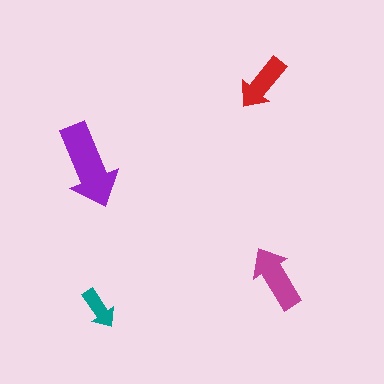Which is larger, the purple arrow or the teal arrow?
The purple one.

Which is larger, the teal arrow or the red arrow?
The red one.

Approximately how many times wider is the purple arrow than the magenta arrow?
About 1.5 times wider.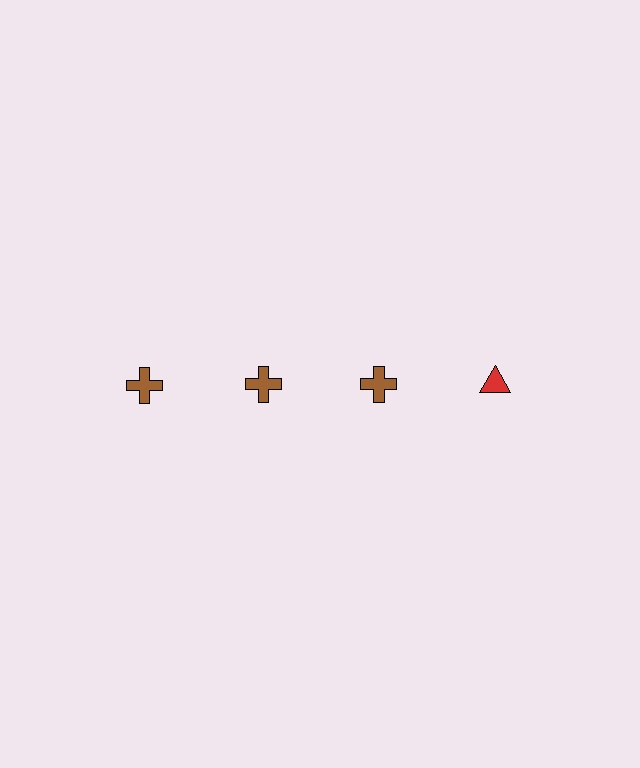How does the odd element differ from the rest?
It differs in both color (red instead of brown) and shape (triangle instead of cross).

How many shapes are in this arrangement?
There are 4 shapes arranged in a grid pattern.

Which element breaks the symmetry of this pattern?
The red triangle in the top row, second from right column breaks the symmetry. All other shapes are brown crosses.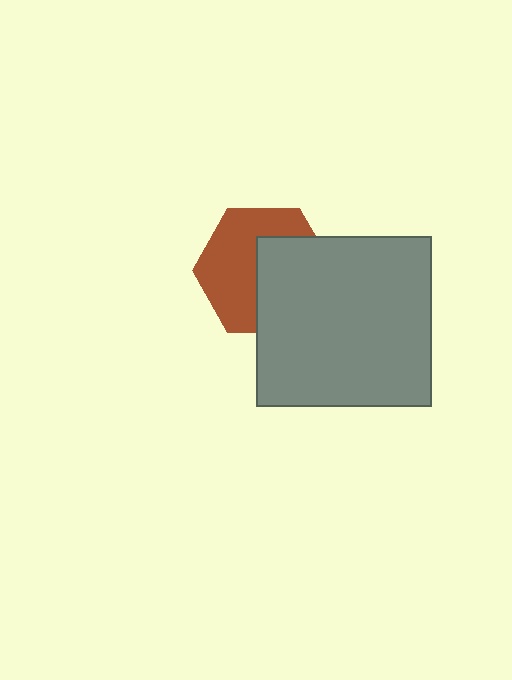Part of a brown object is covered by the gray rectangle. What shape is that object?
It is a hexagon.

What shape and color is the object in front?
The object in front is a gray rectangle.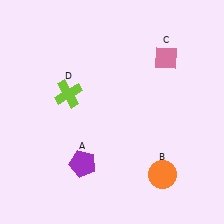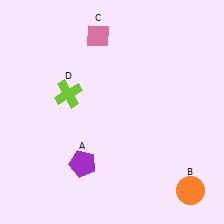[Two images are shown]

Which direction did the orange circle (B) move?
The orange circle (B) moved right.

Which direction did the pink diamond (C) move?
The pink diamond (C) moved left.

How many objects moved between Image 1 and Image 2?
2 objects moved between the two images.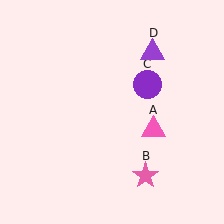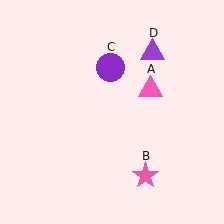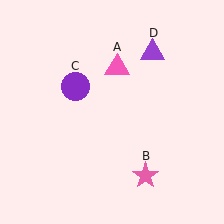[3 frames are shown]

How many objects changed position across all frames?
2 objects changed position: pink triangle (object A), purple circle (object C).